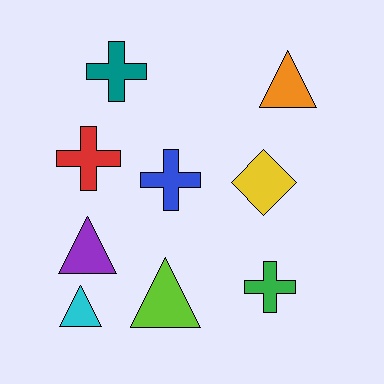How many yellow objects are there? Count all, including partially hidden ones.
There is 1 yellow object.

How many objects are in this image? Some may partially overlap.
There are 9 objects.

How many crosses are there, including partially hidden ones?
There are 4 crosses.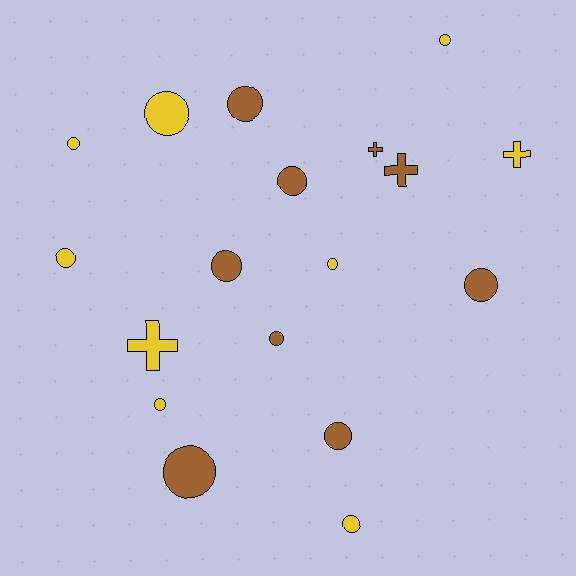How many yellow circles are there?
There are 7 yellow circles.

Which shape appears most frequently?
Circle, with 14 objects.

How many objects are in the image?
There are 18 objects.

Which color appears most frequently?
Yellow, with 9 objects.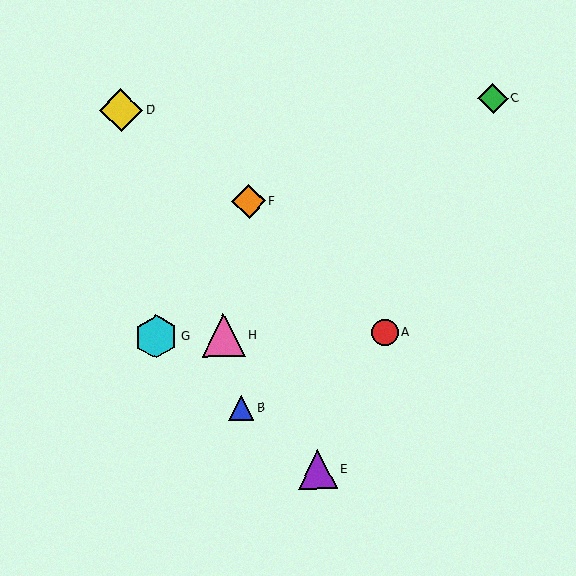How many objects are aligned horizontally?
3 objects (A, G, H) are aligned horizontally.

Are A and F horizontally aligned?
No, A is at y≈333 and F is at y≈202.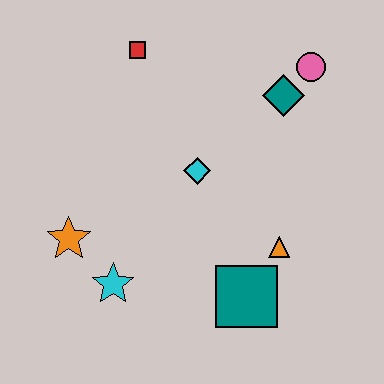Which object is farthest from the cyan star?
The pink circle is farthest from the cyan star.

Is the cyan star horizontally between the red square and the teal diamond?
No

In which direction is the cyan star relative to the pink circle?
The cyan star is below the pink circle.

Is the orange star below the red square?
Yes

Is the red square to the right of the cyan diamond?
No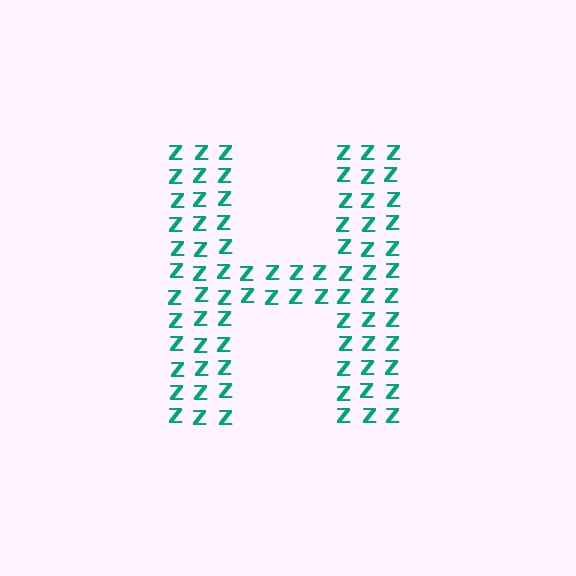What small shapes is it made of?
It is made of small letter Z's.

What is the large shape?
The large shape is the letter H.